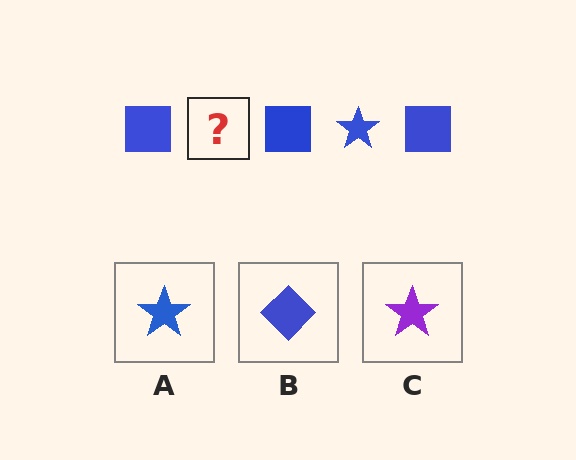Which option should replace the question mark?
Option A.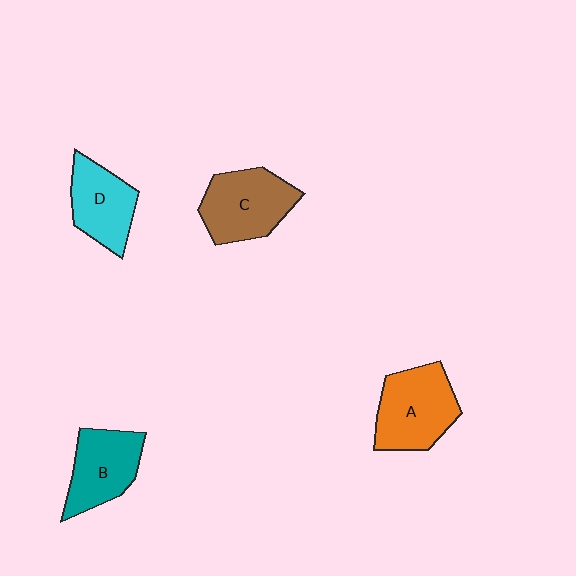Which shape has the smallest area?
Shape D (cyan).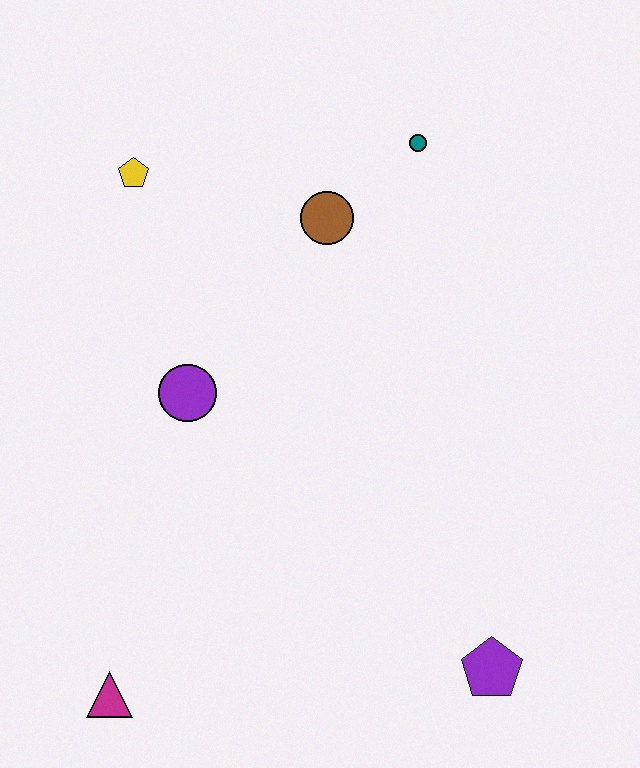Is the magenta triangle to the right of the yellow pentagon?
No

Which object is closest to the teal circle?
The brown circle is closest to the teal circle.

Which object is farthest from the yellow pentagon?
The purple pentagon is farthest from the yellow pentagon.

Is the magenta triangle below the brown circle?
Yes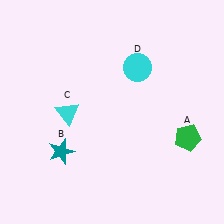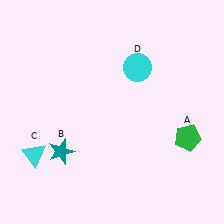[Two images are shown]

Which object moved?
The cyan triangle (C) moved down.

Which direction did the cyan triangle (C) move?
The cyan triangle (C) moved down.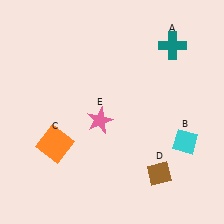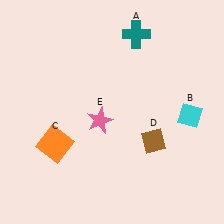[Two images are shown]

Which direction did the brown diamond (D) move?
The brown diamond (D) moved up.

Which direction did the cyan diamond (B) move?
The cyan diamond (B) moved up.